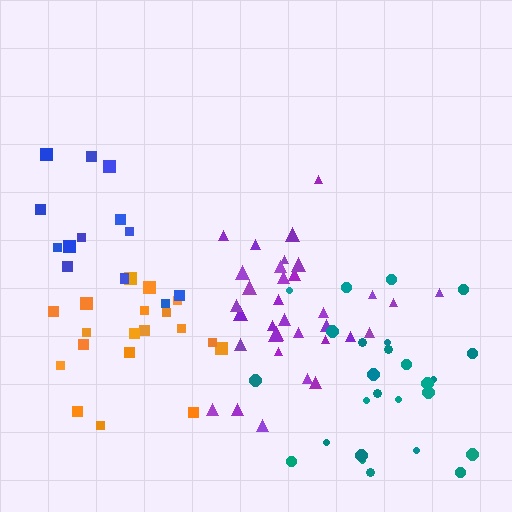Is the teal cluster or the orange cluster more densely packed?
Orange.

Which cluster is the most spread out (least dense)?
Blue.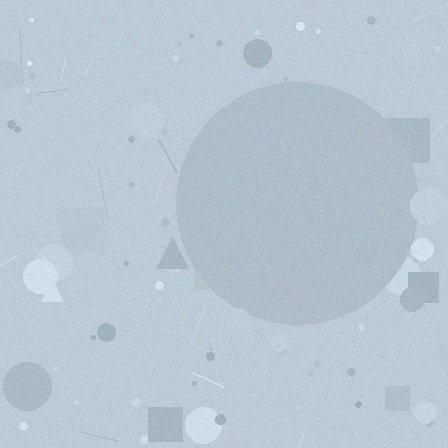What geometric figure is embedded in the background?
A circle is embedded in the background.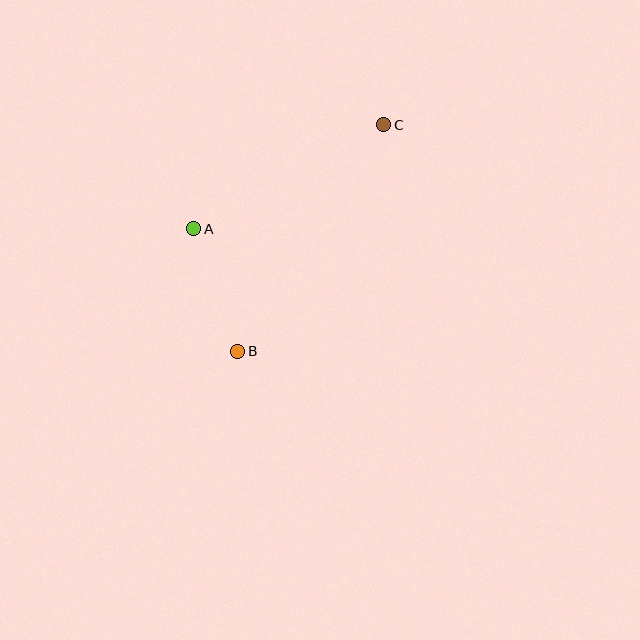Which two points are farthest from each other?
Points B and C are farthest from each other.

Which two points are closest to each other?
Points A and B are closest to each other.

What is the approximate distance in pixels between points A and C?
The distance between A and C is approximately 216 pixels.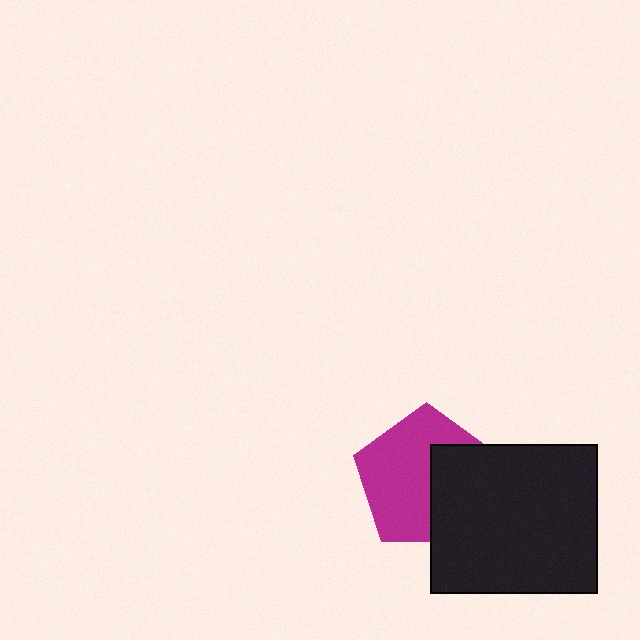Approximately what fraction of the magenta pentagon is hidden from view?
Roughly 40% of the magenta pentagon is hidden behind the black rectangle.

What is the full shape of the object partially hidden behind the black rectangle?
The partially hidden object is a magenta pentagon.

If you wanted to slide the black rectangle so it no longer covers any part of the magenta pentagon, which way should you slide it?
Slide it right — that is the most direct way to separate the two shapes.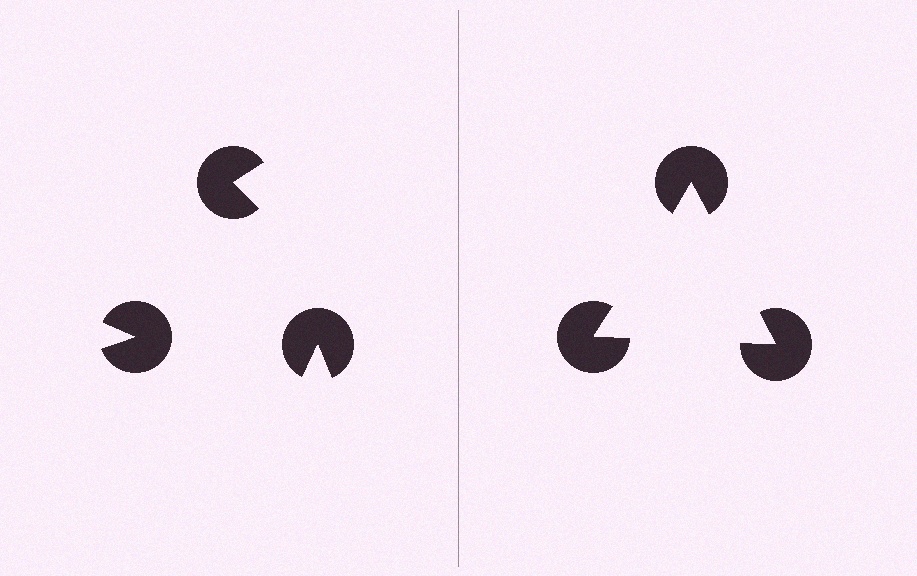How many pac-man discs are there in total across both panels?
6 — 3 on each side.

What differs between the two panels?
The pac-man discs are positioned identically on both sides; only the wedge orientations differ. On the right they align to a triangle; on the left they are misaligned.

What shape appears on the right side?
An illusory triangle.